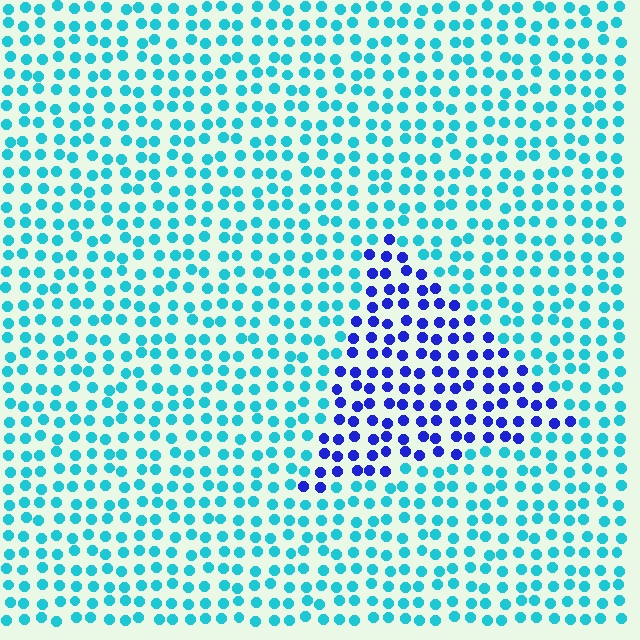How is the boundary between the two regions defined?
The boundary is defined purely by a slight shift in hue (about 54 degrees). Spacing, size, and orientation are identical on both sides.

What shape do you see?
I see a triangle.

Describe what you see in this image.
The image is filled with small cyan elements in a uniform arrangement. A triangle-shaped region is visible where the elements are tinted to a slightly different hue, forming a subtle color boundary.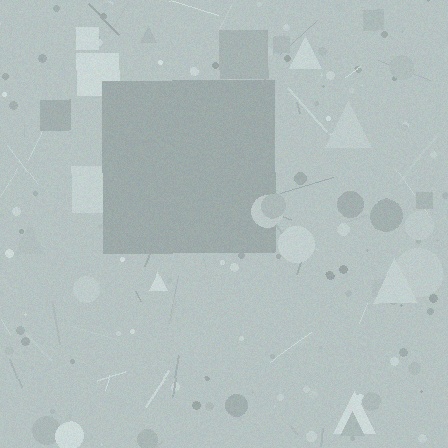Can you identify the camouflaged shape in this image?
The camouflaged shape is a square.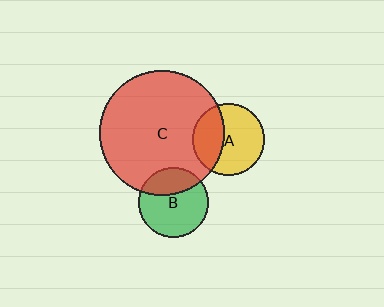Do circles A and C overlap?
Yes.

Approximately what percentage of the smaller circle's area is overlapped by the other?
Approximately 35%.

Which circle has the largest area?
Circle C (red).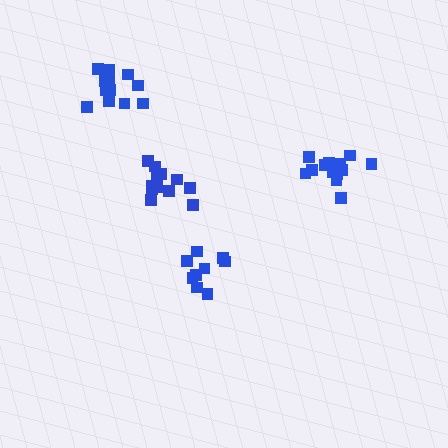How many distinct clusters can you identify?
There are 4 distinct clusters.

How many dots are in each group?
Group 1: 9 dots, Group 2: 14 dots, Group 3: 13 dots, Group 4: 12 dots (48 total).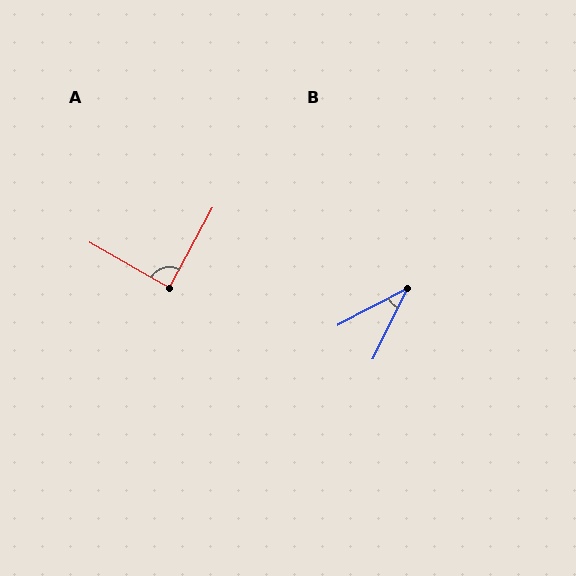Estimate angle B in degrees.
Approximately 36 degrees.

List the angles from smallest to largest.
B (36°), A (89°).